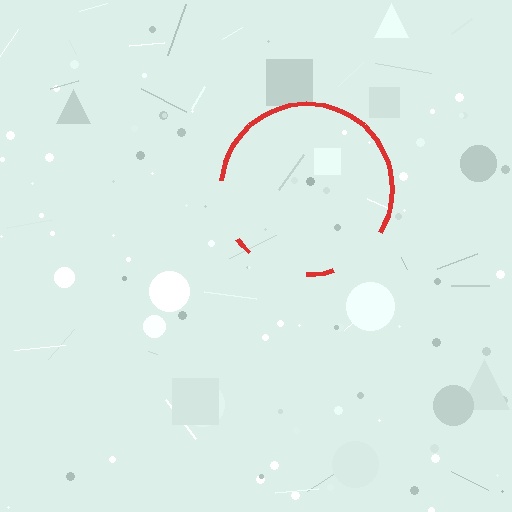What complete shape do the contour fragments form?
The contour fragments form a circle.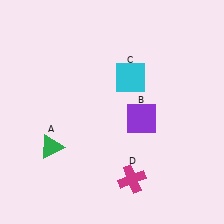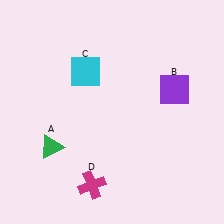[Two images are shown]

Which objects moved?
The objects that moved are: the purple square (B), the cyan square (C), the magenta cross (D).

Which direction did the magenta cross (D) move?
The magenta cross (D) moved left.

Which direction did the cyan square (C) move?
The cyan square (C) moved left.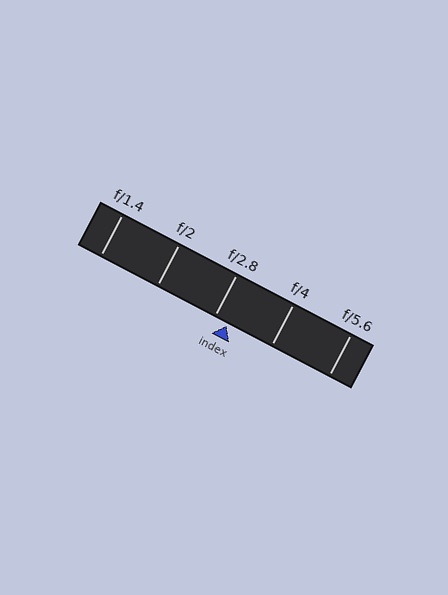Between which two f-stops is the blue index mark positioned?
The index mark is between f/2.8 and f/4.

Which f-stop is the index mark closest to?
The index mark is closest to f/2.8.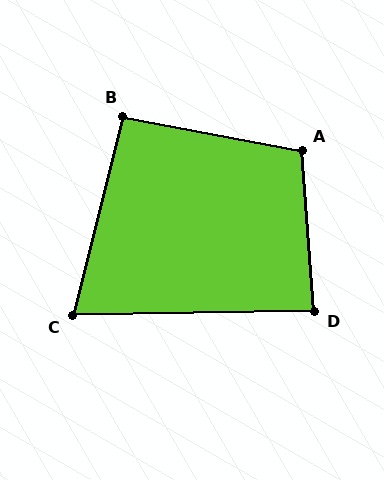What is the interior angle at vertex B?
Approximately 93 degrees (approximately right).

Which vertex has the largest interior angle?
A, at approximately 105 degrees.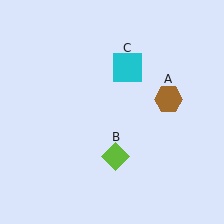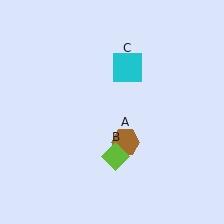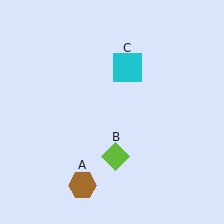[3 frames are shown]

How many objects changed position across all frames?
1 object changed position: brown hexagon (object A).